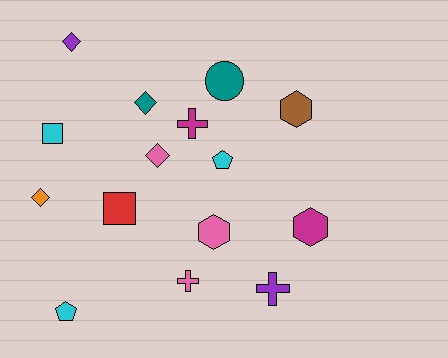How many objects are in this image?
There are 15 objects.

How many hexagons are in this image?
There are 3 hexagons.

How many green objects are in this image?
There are no green objects.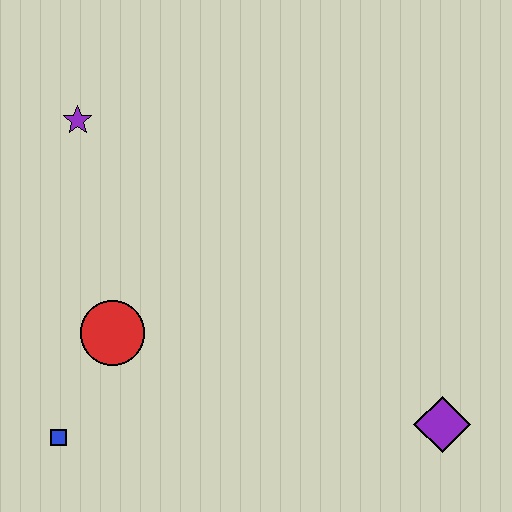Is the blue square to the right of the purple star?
No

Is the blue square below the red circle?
Yes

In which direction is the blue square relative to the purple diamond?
The blue square is to the left of the purple diamond.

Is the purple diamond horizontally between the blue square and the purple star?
No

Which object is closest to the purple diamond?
The red circle is closest to the purple diamond.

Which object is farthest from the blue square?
The purple diamond is farthest from the blue square.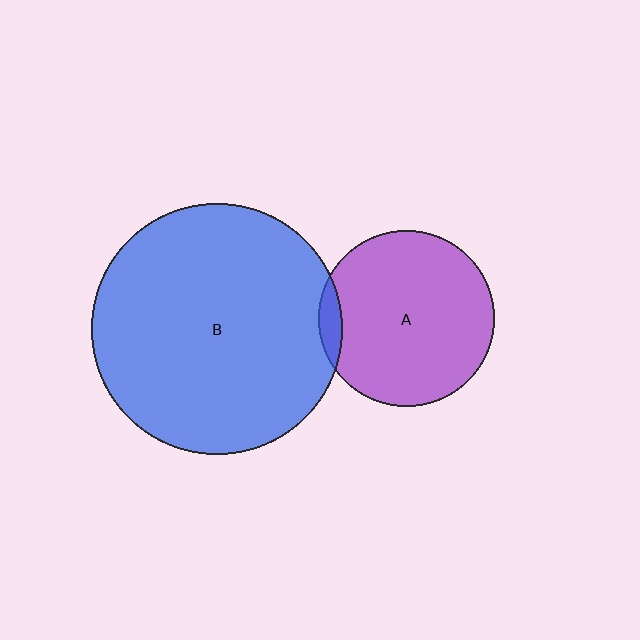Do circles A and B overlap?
Yes.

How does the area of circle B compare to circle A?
Approximately 2.0 times.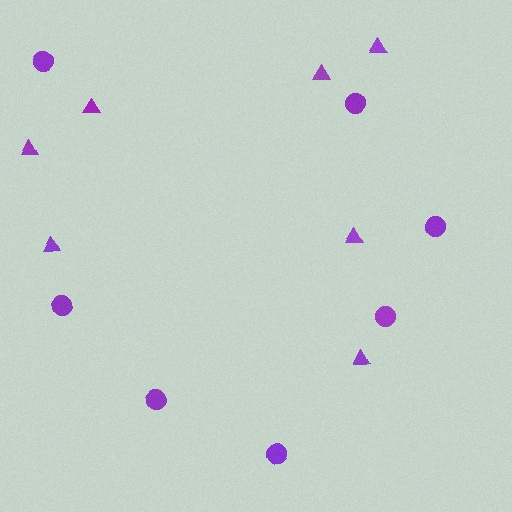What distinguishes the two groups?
There are 2 groups: one group of circles (7) and one group of triangles (7).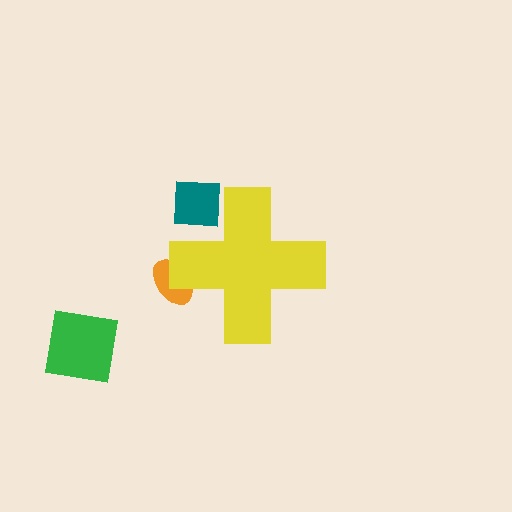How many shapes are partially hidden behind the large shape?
2 shapes are partially hidden.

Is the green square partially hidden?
No, the green square is fully visible.